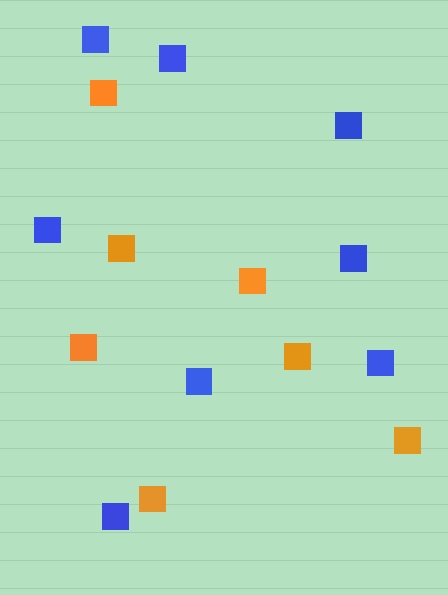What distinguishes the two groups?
There are 2 groups: one group of blue squares (8) and one group of orange squares (7).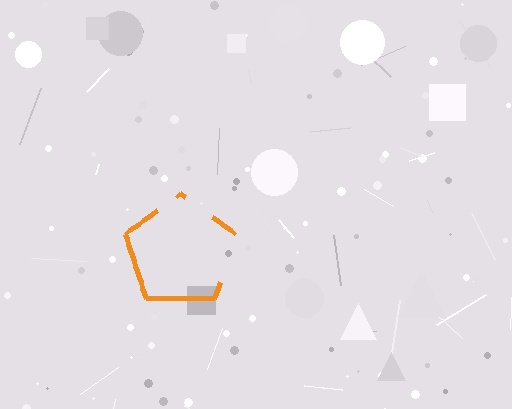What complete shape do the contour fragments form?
The contour fragments form a pentagon.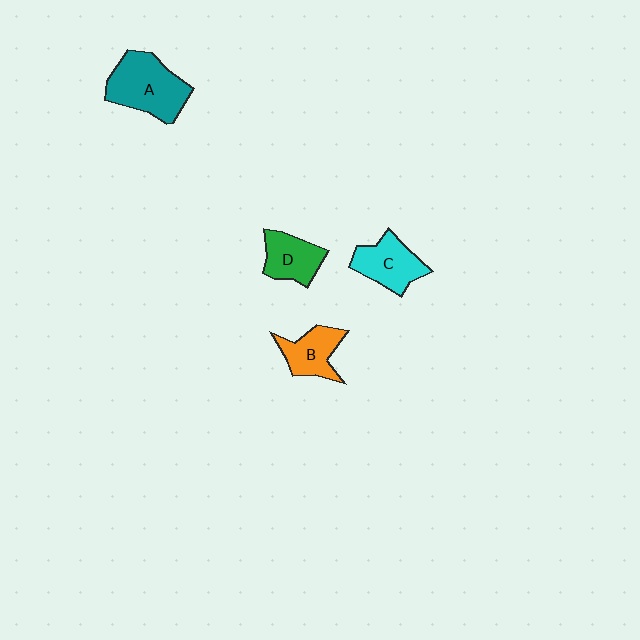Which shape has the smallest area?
Shape D (green).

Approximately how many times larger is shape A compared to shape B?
Approximately 1.6 times.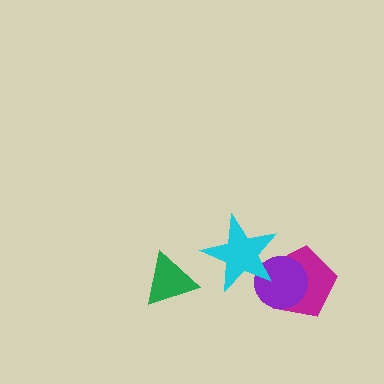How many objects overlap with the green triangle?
0 objects overlap with the green triangle.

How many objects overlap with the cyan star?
2 objects overlap with the cyan star.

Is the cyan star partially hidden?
No, no other shape covers it.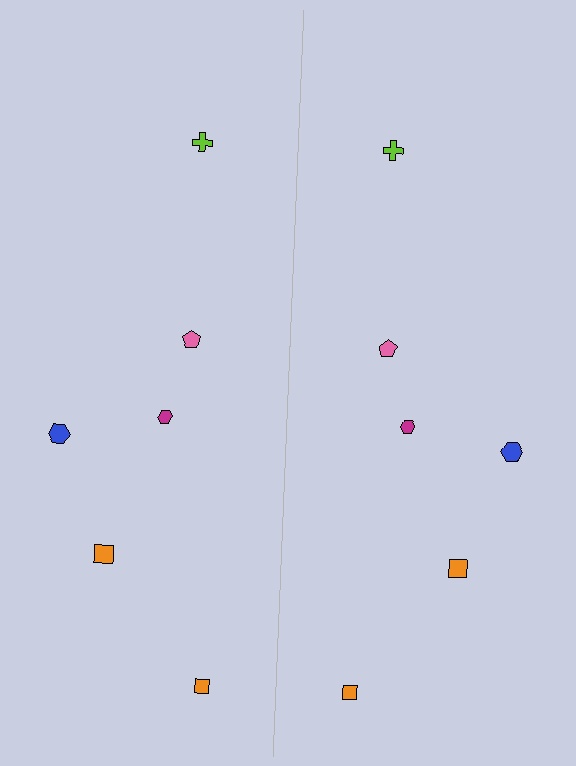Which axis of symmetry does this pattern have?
The pattern has a vertical axis of symmetry running through the center of the image.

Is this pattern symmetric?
Yes, this pattern has bilateral (reflection) symmetry.